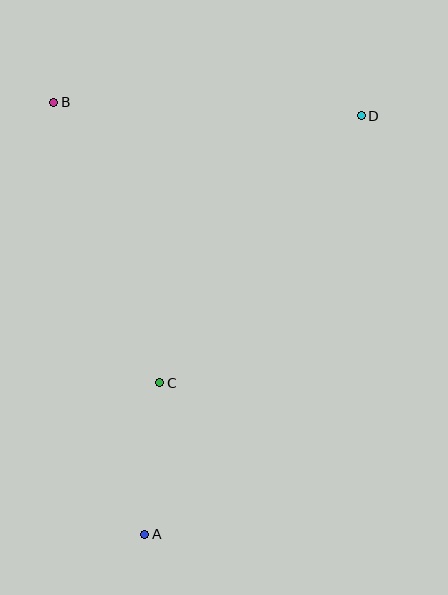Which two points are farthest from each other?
Points A and D are farthest from each other.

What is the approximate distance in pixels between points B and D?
The distance between B and D is approximately 308 pixels.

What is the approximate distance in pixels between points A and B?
The distance between A and B is approximately 441 pixels.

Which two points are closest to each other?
Points A and C are closest to each other.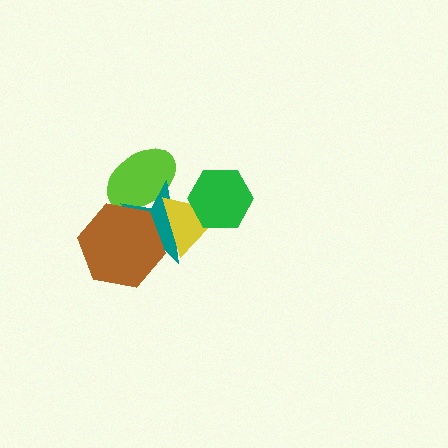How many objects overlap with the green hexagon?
2 objects overlap with the green hexagon.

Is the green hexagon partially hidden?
No, no other shape covers it.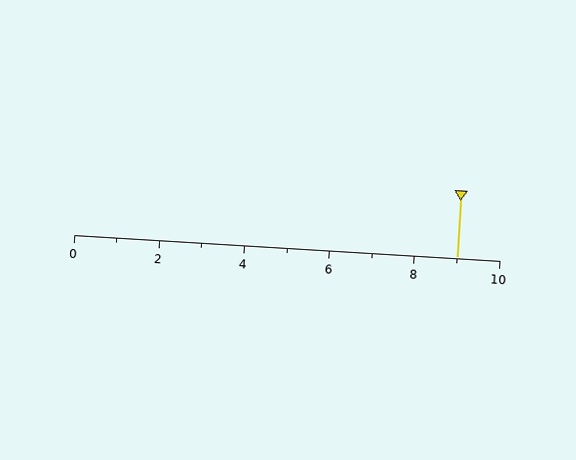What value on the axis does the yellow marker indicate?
The marker indicates approximately 9.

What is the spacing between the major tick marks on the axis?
The major ticks are spaced 2 apart.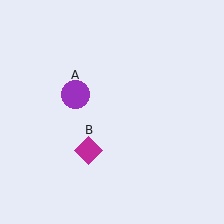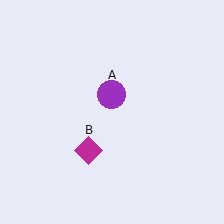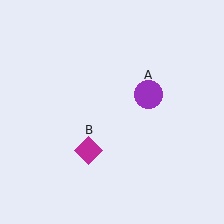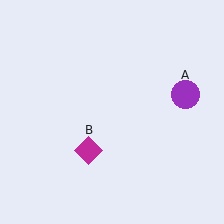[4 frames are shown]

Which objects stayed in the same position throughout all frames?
Magenta diamond (object B) remained stationary.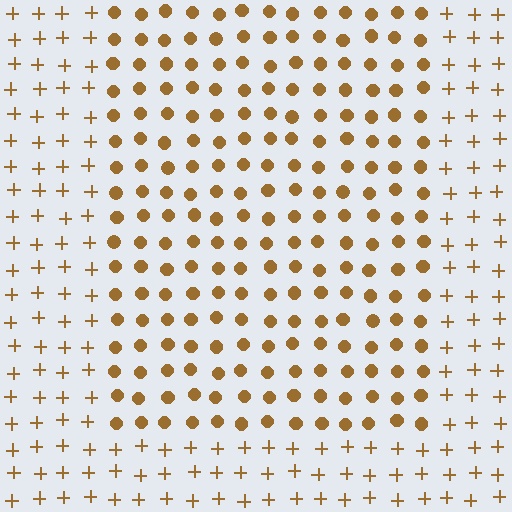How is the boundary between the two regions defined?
The boundary is defined by a change in element shape: circles inside vs. plus signs outside. All elements share the same color and spacing.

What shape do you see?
I see a rectangle.